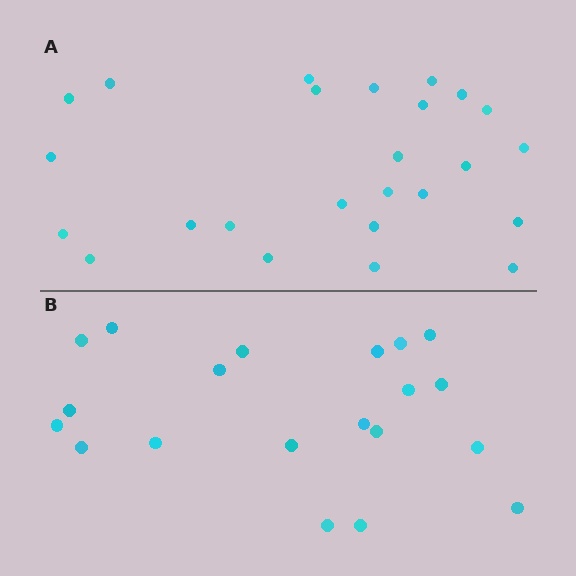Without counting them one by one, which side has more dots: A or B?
Region A (the top region) has more dots.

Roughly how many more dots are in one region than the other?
Region A has about 5 more dots than region B.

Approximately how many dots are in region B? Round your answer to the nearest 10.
About 20 dots.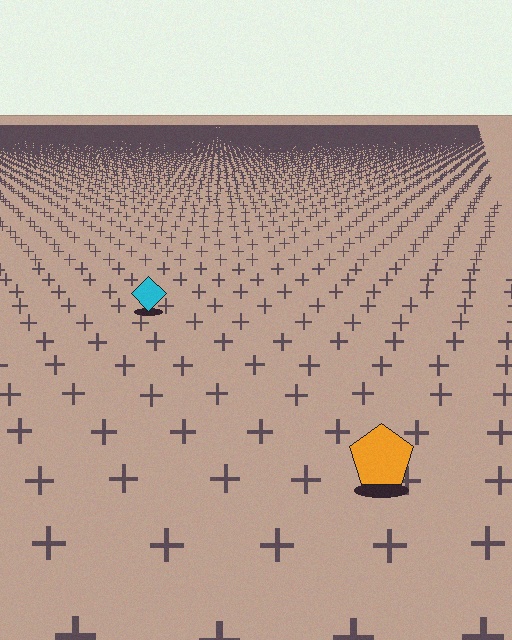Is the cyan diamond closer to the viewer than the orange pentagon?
No. The orange pentagon is closer — you can tell from the texture gradient: the ground texture is coarser near it.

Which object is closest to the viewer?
The orange pentagon is closest. The texture marks near it are larger and more spread out.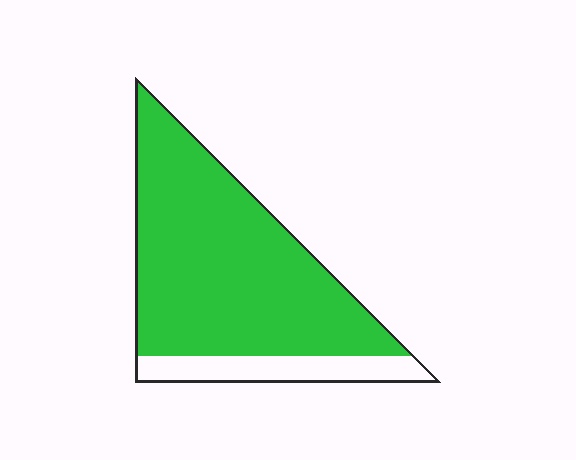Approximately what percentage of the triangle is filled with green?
Approximately 85%.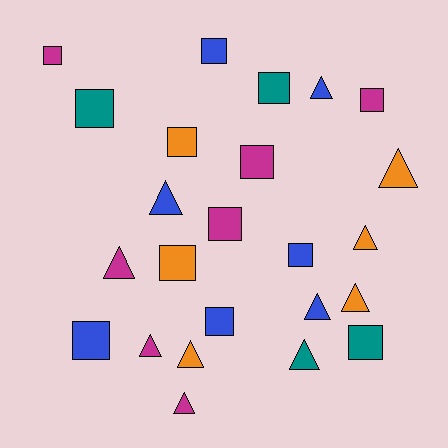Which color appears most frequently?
Blue, with 7 objects.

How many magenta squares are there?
There are 4 magenta squares.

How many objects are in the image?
There are 24 objects.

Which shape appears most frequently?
Square, with 13 objects.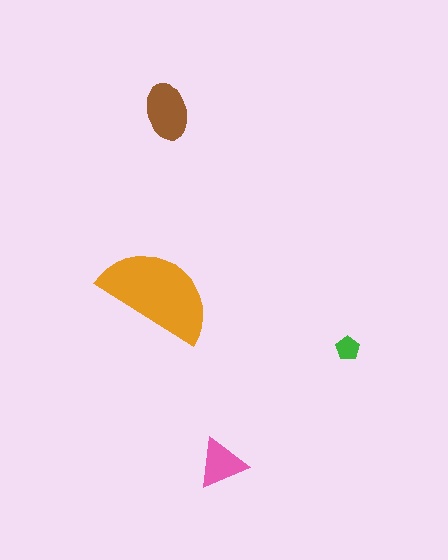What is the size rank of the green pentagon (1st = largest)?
4th.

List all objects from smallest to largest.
The green pentagon, the pink triangle, the brown ellipse, the orange semicircle.